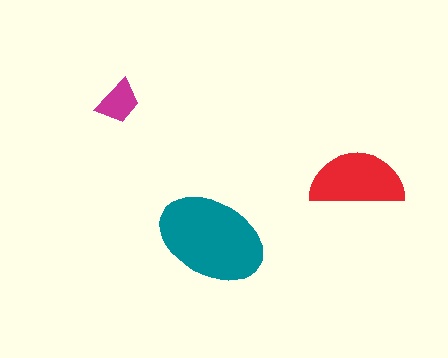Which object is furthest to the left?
The magenta trapezoid is leftmost.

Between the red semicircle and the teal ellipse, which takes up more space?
The teal ellipse.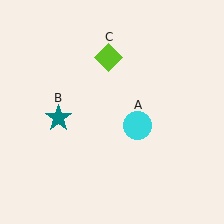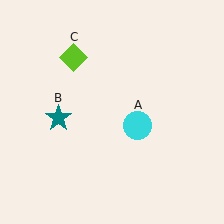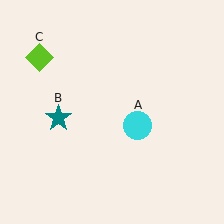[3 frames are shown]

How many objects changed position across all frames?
1 object changed position: lime diamond (object C).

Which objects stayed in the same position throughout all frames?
Cyan circle (object A) and teal star (object B) remained stationary.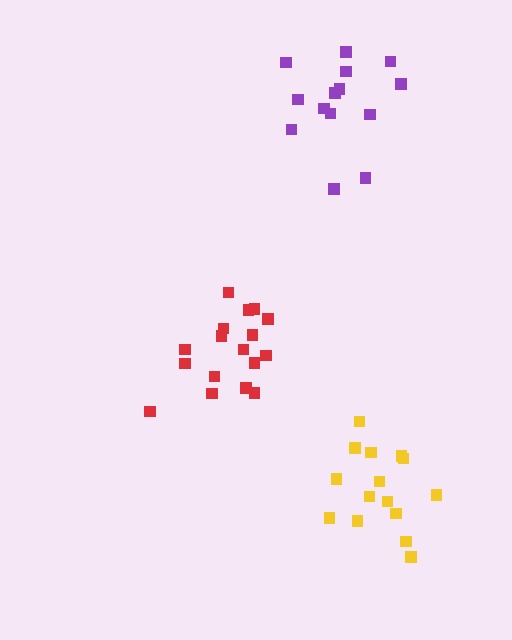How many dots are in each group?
Group 1: 17 dots, Group 2: 14 dots, Group 3: 15 dots (46 total).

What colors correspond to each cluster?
The clusters are colored: red, purple, yellow.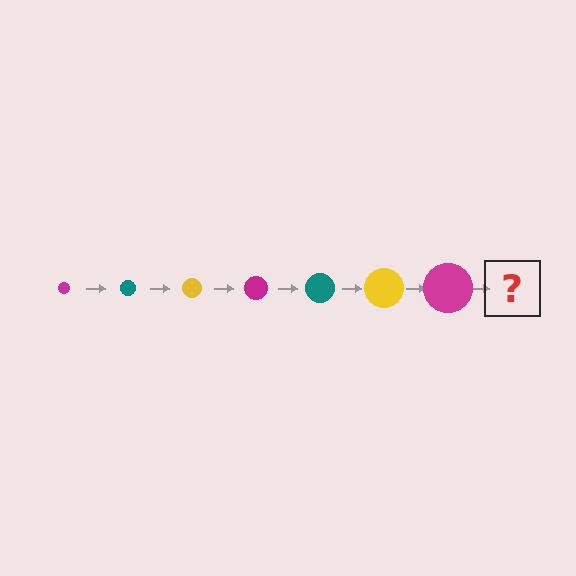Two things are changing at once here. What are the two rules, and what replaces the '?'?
The two rules are that the circle grows larger each step and the color cycles through magenta, teal, and yellow. The '?' should be a teal circle, larger than the previous one.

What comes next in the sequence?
The next element should be a teal circle, larger than the previous one.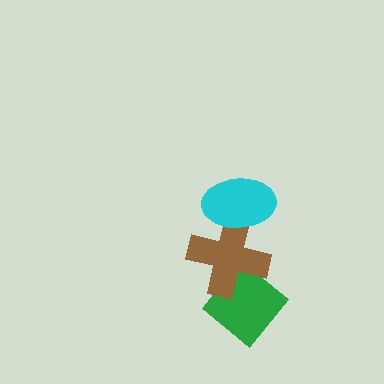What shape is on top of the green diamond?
The brown cross is on top of the green diamond.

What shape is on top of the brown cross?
The cyan ellipse is on top of the brown cross.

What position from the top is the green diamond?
The green diamond is 3rd from the top.